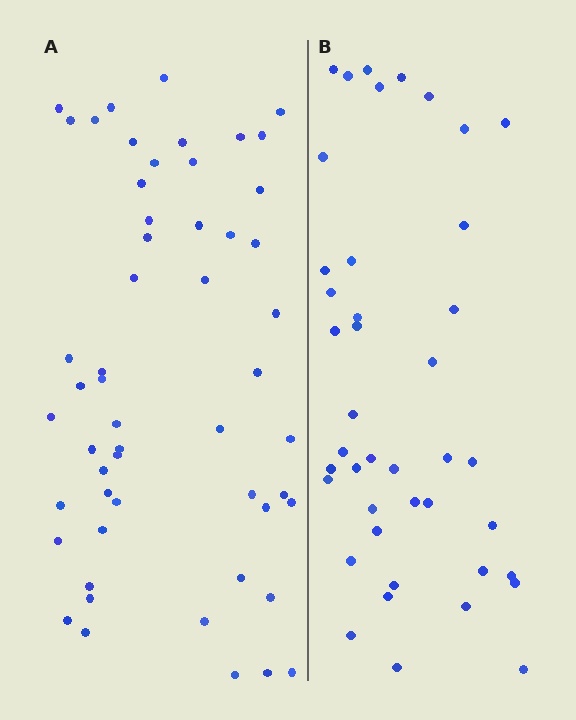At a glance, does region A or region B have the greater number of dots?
Region A (the left region) has more dots.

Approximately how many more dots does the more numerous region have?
Region A has roughly 12 or so more dots than region B.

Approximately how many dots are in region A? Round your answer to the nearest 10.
About 50 dots. (The exact count is 54, which rounds to 50.)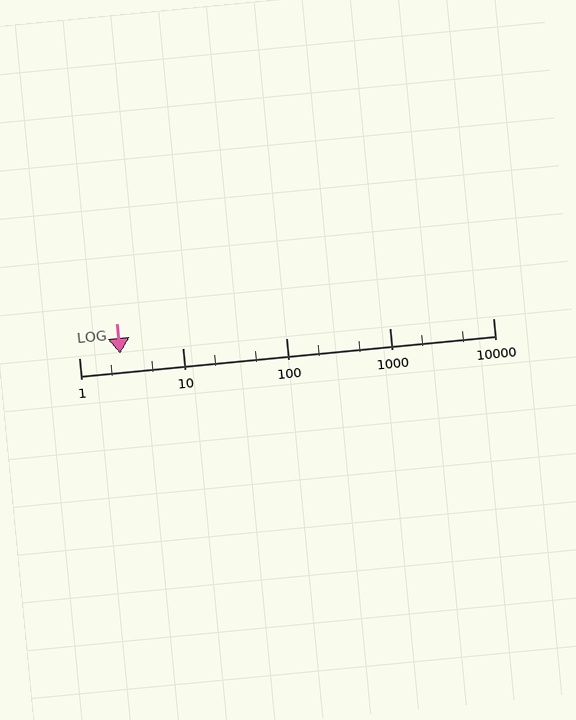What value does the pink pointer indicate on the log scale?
The pointer indicates approximately 2.5.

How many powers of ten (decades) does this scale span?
The scale spans 4 decades, from 1 to 10000.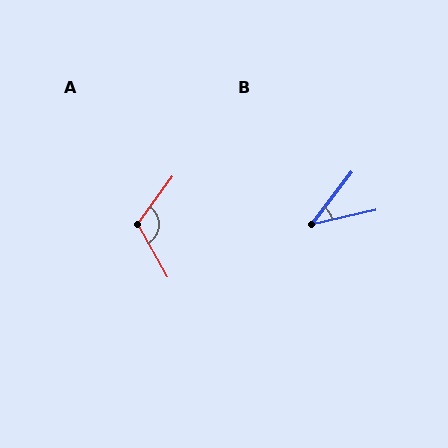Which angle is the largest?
A, at approximately 115 degrees.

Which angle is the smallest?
B, at approximately 40 degrees.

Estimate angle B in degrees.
Approximately 40 degrees.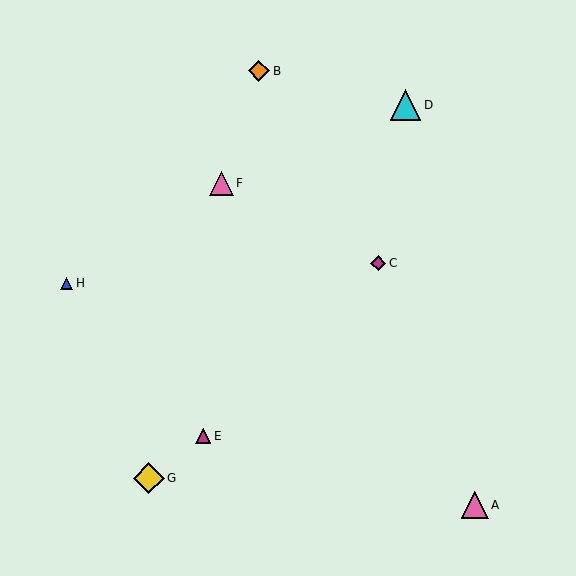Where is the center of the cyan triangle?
The center of the cyan triangle is at (405, 105).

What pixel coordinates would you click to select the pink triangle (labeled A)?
Click at (475, 505) to select the pink triangle A.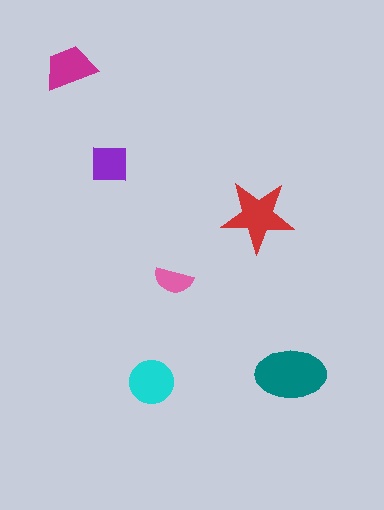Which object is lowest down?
The cyan circle is bottommost.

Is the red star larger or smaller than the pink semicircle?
Larger.